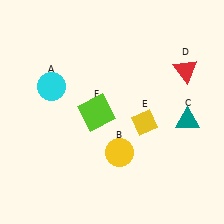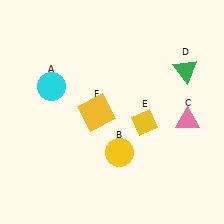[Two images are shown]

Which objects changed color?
C changed from teal to pink. D changed from red to green. F changed from lime to yellow.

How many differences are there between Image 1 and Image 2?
There are 3 differences between the two images.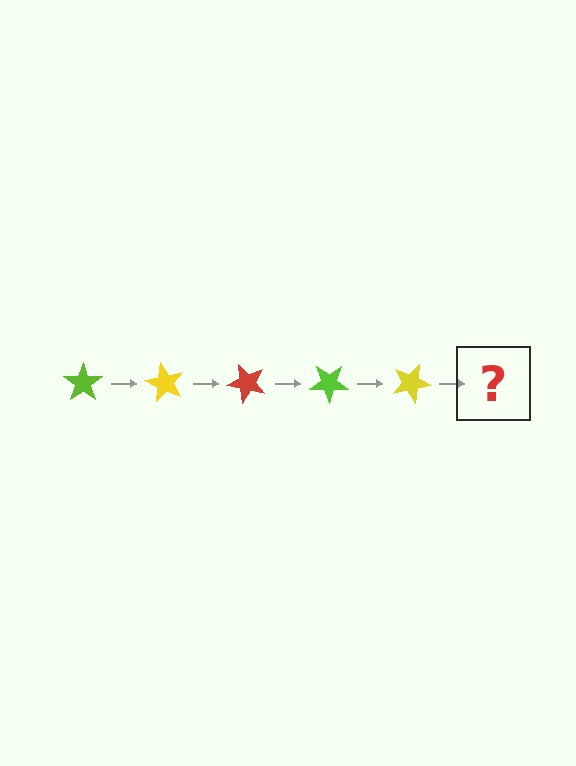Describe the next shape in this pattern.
It should be a red star, rotated 300 degrees from the start.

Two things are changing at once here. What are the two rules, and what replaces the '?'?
The two rules are that it rotates 60 degrees each step and the color cycles through lime, yellow, and red. The '?' should be a red star, rotated 300 degrees from the start.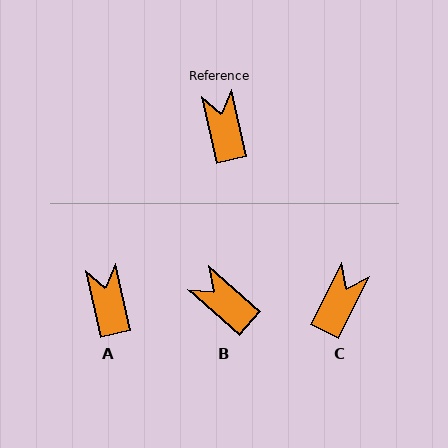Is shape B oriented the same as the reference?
No, it is off by about 36 degrees.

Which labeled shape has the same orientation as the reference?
A.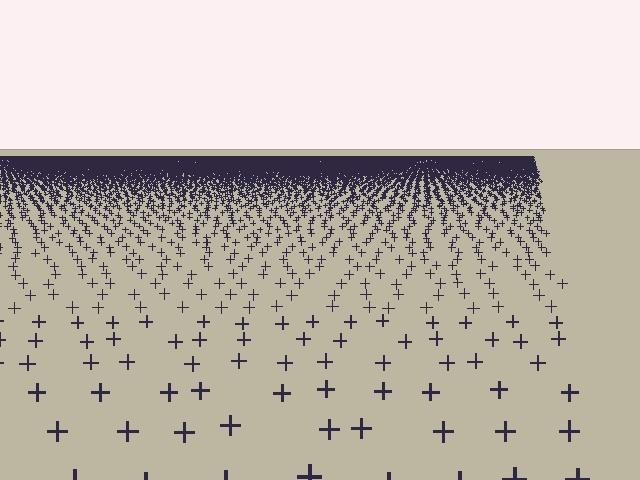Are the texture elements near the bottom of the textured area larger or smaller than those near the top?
Larger. Near the bottom, elements are closer to the viewer and appear at a bigger on-screen size.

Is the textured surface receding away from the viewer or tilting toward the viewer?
The surface is receding away from the viewer. Texture elements get smaller and denser toward the top.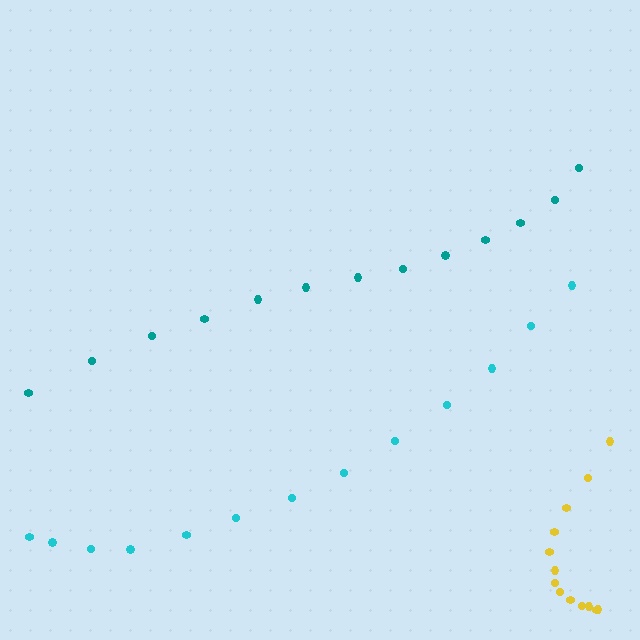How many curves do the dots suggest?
There are 3 distinct paths.